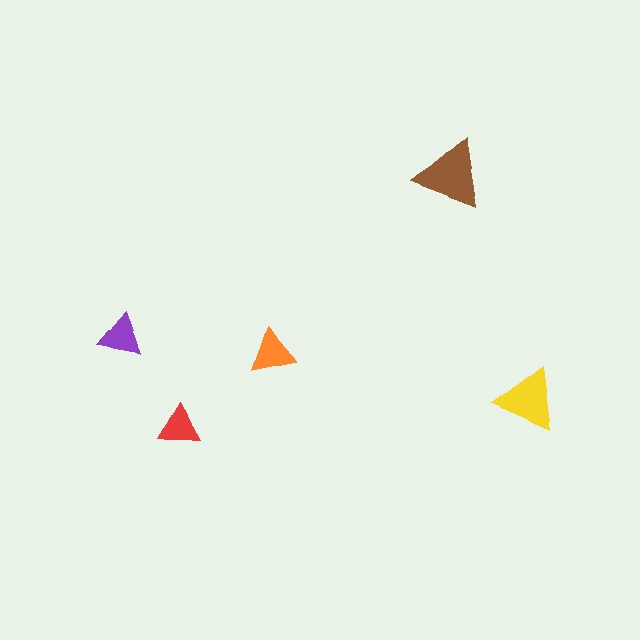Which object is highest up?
The brown triangle is topmost.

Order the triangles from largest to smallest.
the brown one, the yellow one, the orange one, the purple one, the red one.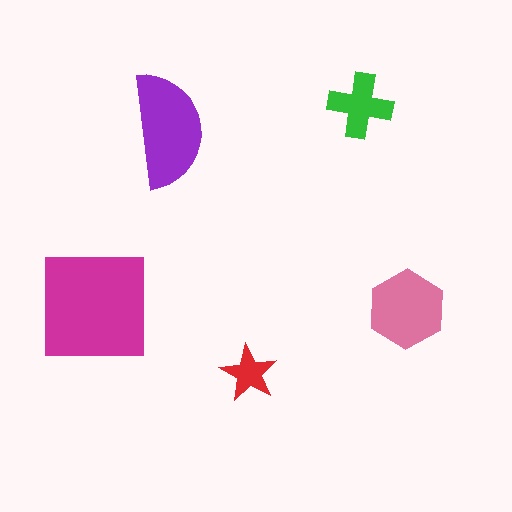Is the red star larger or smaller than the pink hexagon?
Smaller.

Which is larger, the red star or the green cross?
The green cross.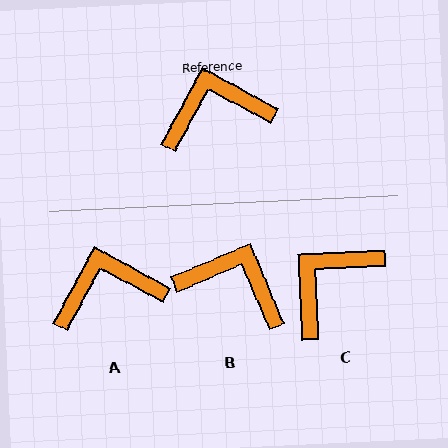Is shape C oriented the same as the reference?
No, it is off by about 31 degrees.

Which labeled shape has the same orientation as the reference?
A.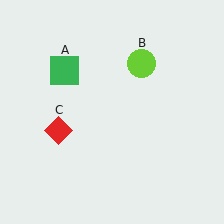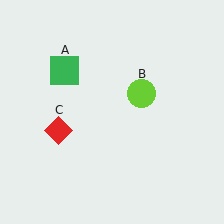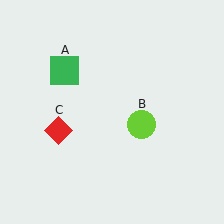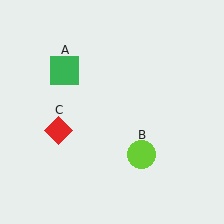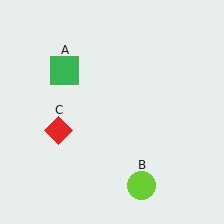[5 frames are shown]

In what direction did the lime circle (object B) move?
The lime circle (object B) moved down.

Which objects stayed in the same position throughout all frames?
Green square (object A) and red diamond (object C) remained stationary.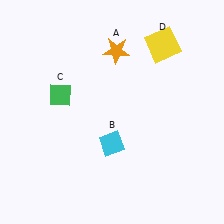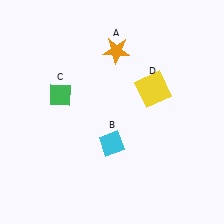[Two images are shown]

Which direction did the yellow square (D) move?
The yellow square (D) moved down.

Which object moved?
The yellow square (D) moved down.